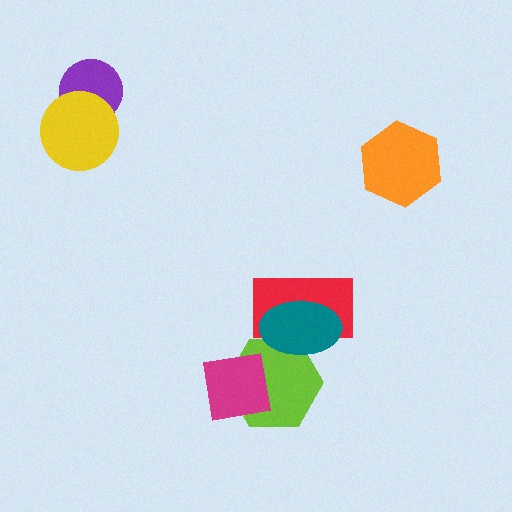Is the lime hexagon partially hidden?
Yes, it is partially covered by another shape.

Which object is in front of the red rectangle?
The teal ellipse is in front of the red rectangle.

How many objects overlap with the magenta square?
1 object overlaps with the magenta square.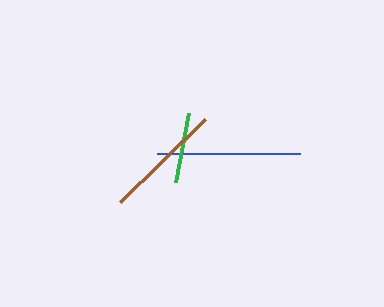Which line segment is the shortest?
The green line is the shortest at approximately 70 pixels.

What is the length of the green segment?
The green segment is approximately 70 pixels long.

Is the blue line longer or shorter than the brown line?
The blue line is longer than the brown line.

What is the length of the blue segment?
The blue segment is approximately 143 pixels long.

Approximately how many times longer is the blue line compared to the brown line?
The blue line is approximately 1.2 times the length of the brown line.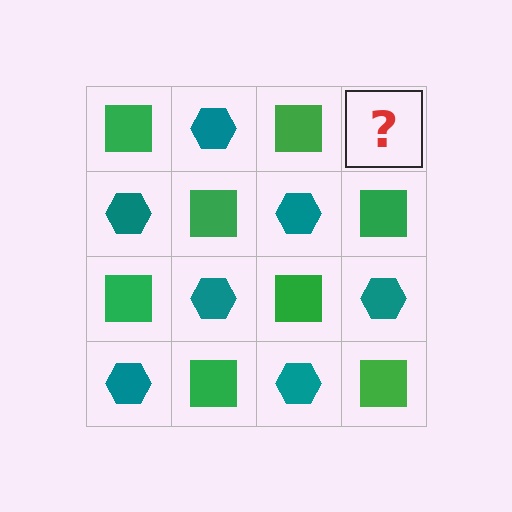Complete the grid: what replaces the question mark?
The question mark should be replaced with a teal hexagon.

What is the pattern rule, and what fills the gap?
The rule is that it alternates green square and teal hexagon in a checkerboard pattern. The gap should be filled with a teal hexagon.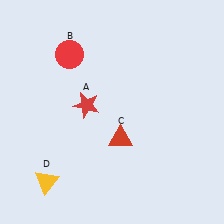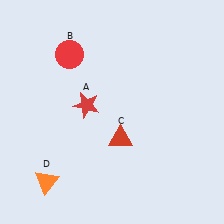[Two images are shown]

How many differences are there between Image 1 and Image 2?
There is 1 difference between the two images.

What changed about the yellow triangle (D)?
In Image 1, D is yellow. In Image 2, it changed to orange.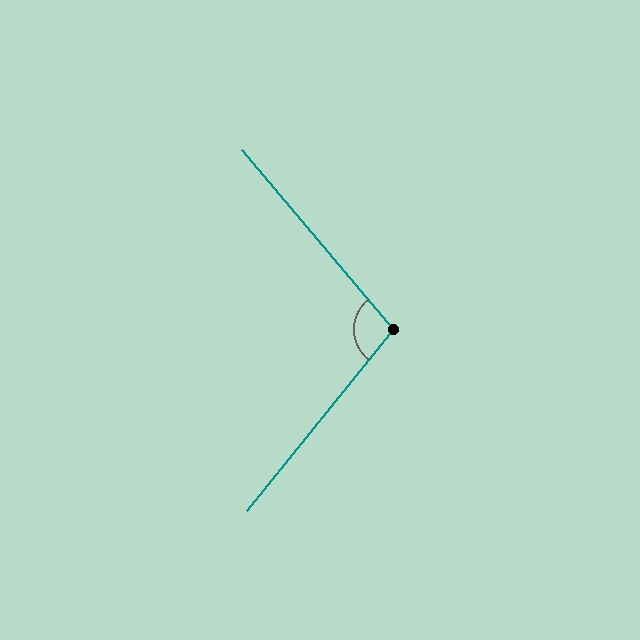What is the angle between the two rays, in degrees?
Approximately 101 degrees.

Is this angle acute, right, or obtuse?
It is obtuse.